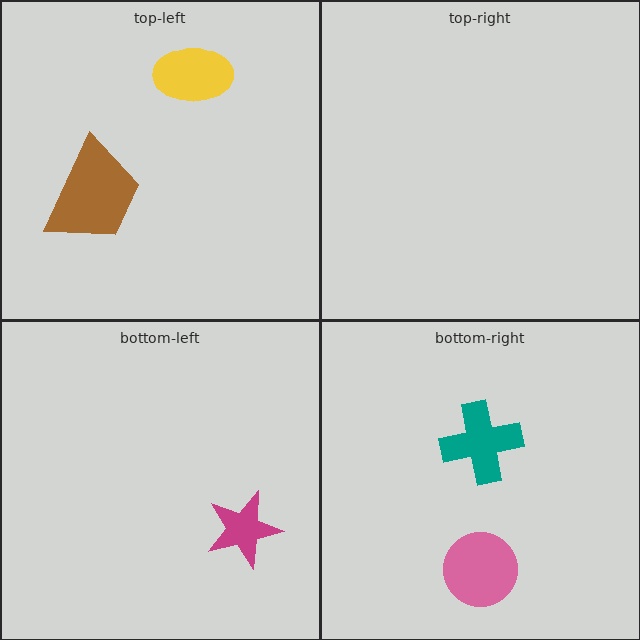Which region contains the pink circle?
The bottom-right region.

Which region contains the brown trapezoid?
The top-left region.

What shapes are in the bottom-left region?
The magenta star.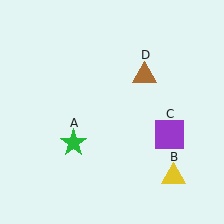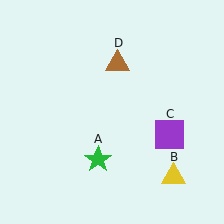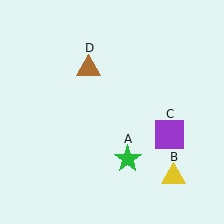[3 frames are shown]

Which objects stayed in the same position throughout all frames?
Yellow triangle (object B) and purple square (object C) remained stationary.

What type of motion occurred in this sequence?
The green star (object A), brown triangle (object D) rotated counterclockwise around the center of the scene.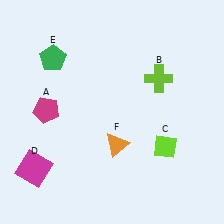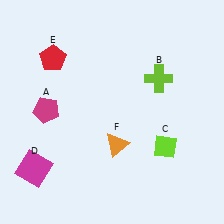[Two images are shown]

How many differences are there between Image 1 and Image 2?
There is 1 difference between the two images.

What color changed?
The pentagon (E) changed from green in Image 1 to red in Image 2.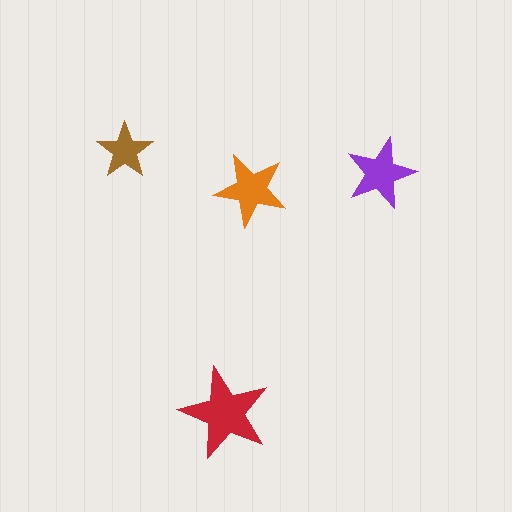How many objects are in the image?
There are 4 objects in the image.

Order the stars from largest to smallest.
the red one, the orange one, the purple one, the brown one.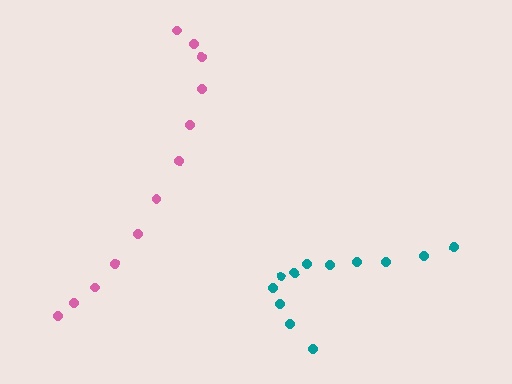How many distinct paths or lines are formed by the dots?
There are 2 distinct paths.